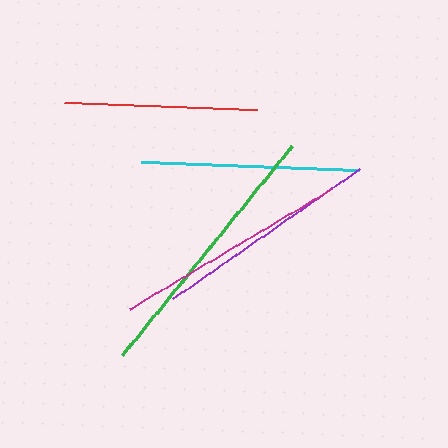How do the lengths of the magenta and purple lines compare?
The magenta and purple lines are approximately the same length.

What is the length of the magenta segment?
The magenta segment is approximately 236 pixels long.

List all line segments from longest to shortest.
From longest to shortest: green, magenta, purple, cyan, red.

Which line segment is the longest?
The green line is the longest at approximately 270 pixels.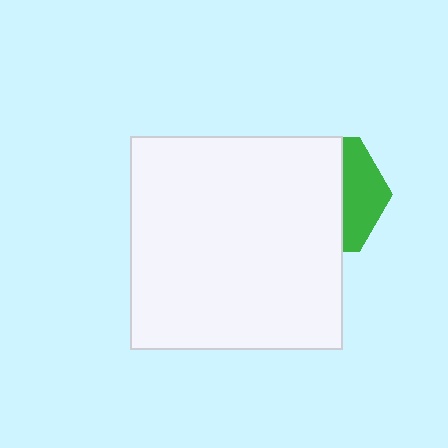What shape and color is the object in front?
The object in front is a white square.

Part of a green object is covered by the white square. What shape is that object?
It is a hexagon.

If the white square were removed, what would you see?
You would see the complete green hexagon.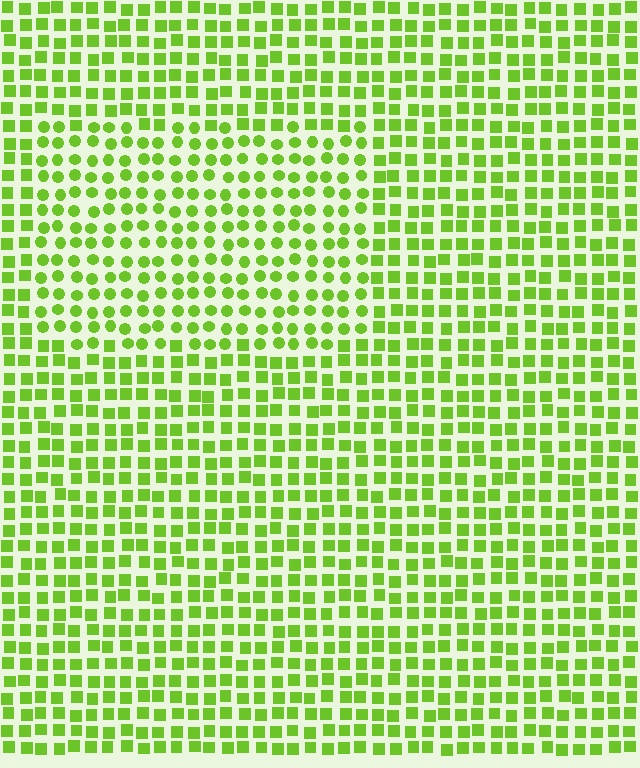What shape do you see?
I see a rectangle.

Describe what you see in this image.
The image is filled with small lime elements arranged in a uniform grid. A rectangle-shaped region contains circles, while the surrounding area contains squares. The boundary is defined purely by the change in element shape.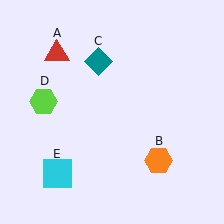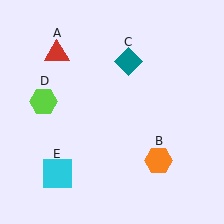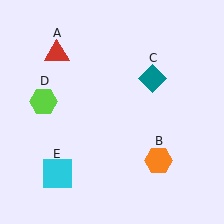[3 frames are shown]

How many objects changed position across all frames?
1 object changed position: teal diamond (object C).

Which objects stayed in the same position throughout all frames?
Red triangle (object A) and orange hexagon (object B) and lime hexagon (object D) and cyan square (object E) remained stationary.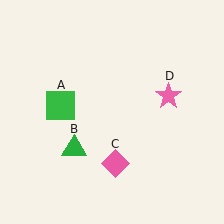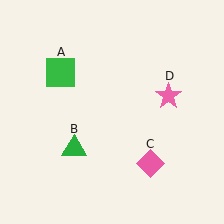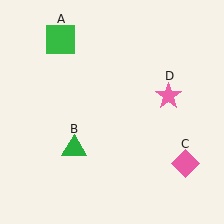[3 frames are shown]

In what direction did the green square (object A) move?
The green square (object A) moved up.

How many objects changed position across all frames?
2 objects changed position: green square (object A), pink diamond (object C).